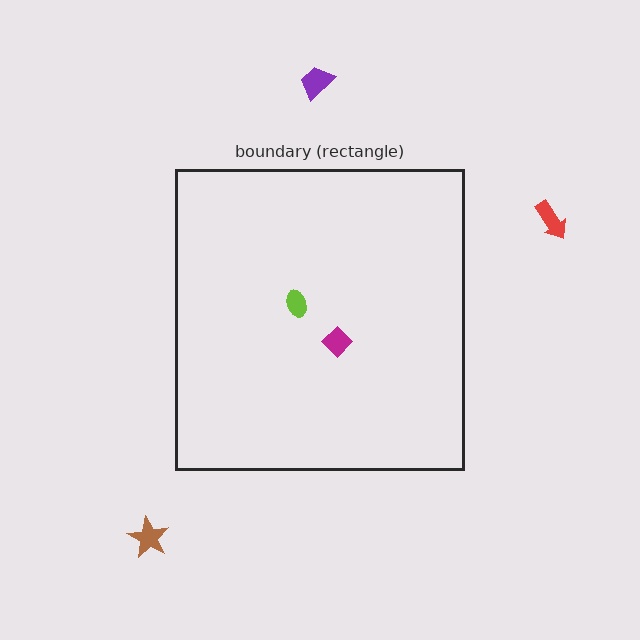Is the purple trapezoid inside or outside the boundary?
Outside.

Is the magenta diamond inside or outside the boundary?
Inside.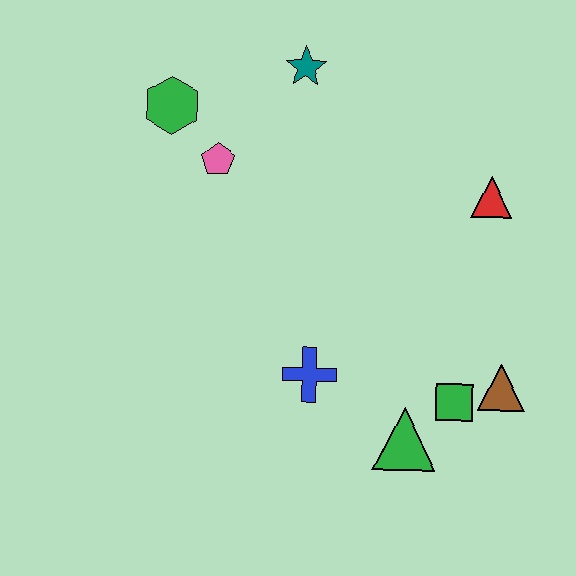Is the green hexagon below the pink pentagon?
No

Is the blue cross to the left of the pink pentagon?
No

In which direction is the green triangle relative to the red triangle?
The green triangle is below the red triangle.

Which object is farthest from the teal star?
The green triangle is farthest from the teal star.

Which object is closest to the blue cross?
The green triangle is closest to the blue cross.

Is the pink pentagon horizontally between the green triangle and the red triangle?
No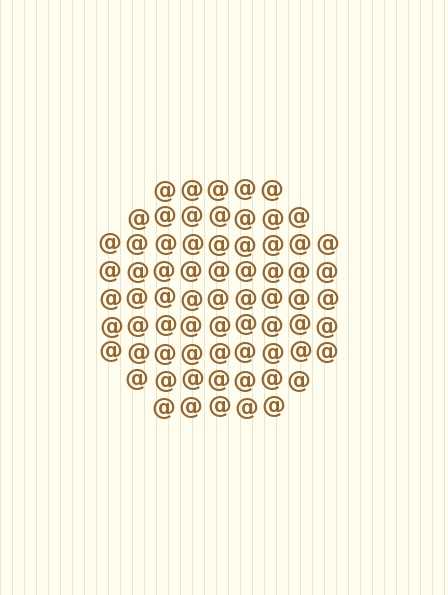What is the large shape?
The large shape is a circle.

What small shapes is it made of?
It is made of small at signs.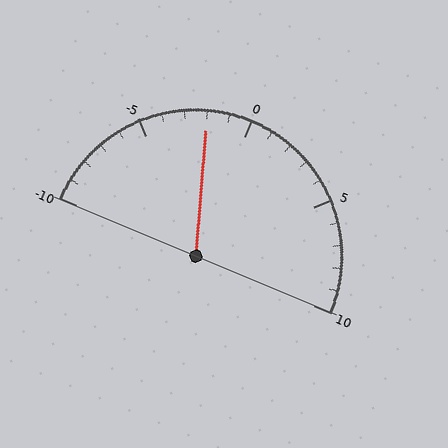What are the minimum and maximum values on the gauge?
The gauge ranges from -10 to 10.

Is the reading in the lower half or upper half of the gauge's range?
The reading is in the lower half of the range (-10 to 10).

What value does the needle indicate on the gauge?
The needle indicates approximately -2.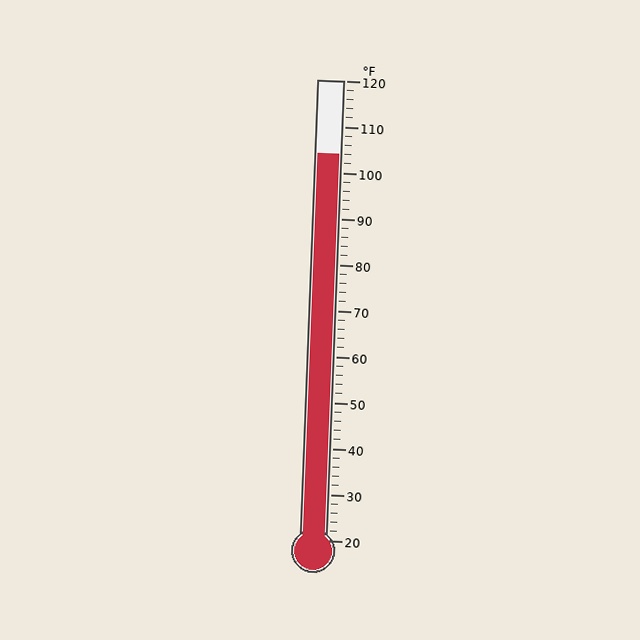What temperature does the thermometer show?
The thermometer shows approximately 104°F.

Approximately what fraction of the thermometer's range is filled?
The thermometer is filled to approximately 85% of its range.